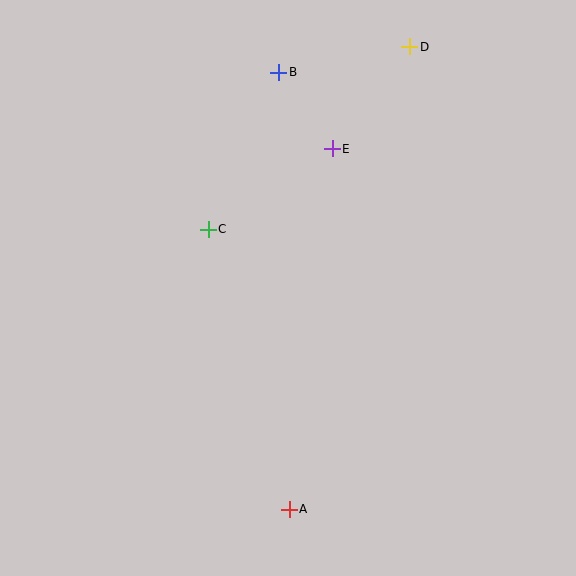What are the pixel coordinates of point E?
Point E is at (332, 149).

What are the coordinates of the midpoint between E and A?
The midpoint between E and A is at (311, 329).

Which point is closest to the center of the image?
Point C at (208, 229) is closest to the center.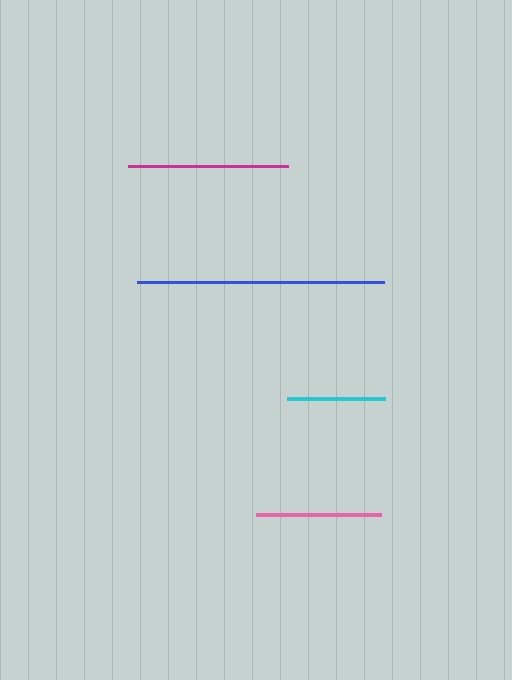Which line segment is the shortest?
The cyan line is the shortest at approximately 98 pixels.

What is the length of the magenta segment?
The magenta segment is approximately 160 pixels long.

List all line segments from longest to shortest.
From longest to shortest: blue, magenta, pink, cyan.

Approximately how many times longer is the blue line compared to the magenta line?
The blue line is approximately 1.5 times the length of the magenta line.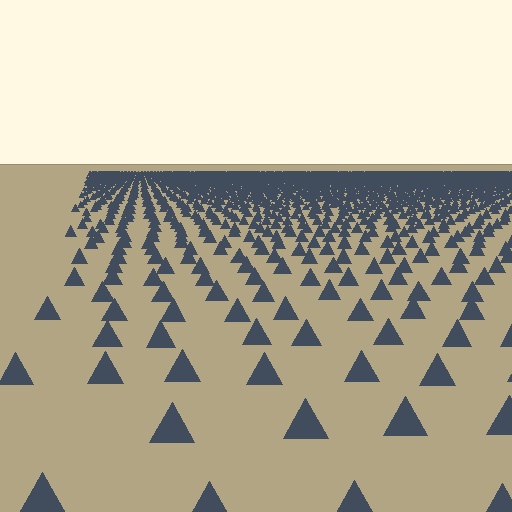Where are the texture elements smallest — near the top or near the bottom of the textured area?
Near the top.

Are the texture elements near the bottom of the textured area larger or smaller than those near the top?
Larger. Near the bottom, elements are closer to the viewer and appear at a bigger on-screen size.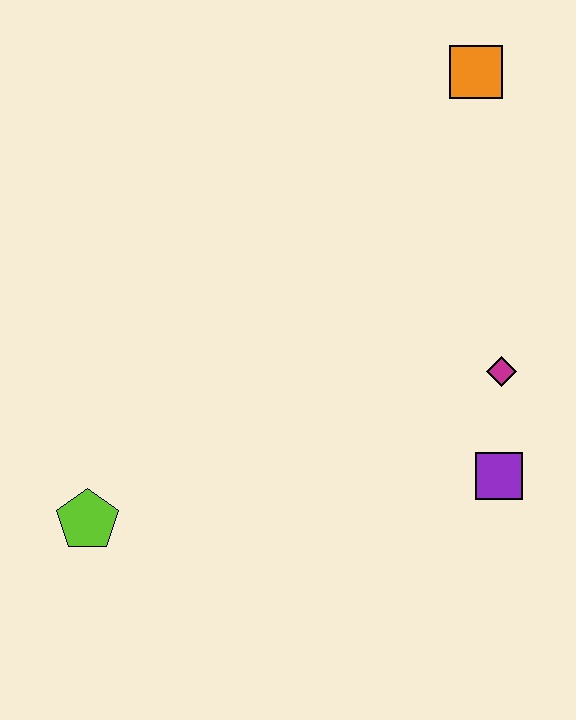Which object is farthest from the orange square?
The lime pentagon is farthest from the orange square.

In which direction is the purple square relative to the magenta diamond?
The purple square is below the magenta diamond.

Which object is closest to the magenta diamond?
The purple square is closest to the magenta diamond.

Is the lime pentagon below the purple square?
Yes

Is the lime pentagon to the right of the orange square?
No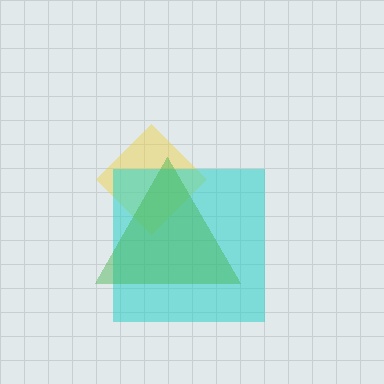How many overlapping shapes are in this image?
There are 3 overlapping shapes in the image.